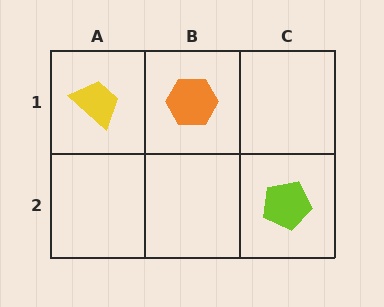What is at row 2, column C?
A lime pentagon.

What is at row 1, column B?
An orange hexagon.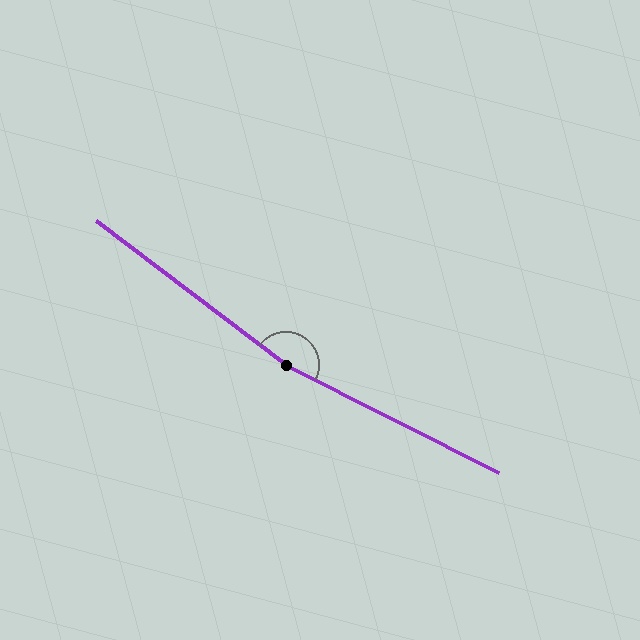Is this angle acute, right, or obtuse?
It is obtuse.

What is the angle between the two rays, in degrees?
Approximately 170 degrees.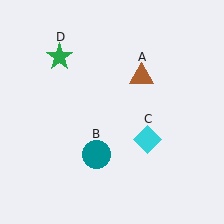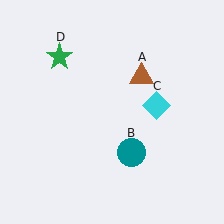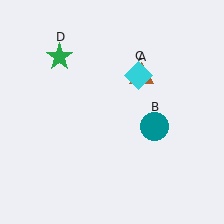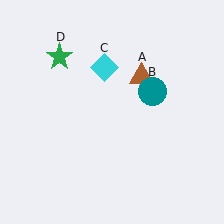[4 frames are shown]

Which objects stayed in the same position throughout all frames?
Brown triangle (object A) and green star (object D) remained stationary.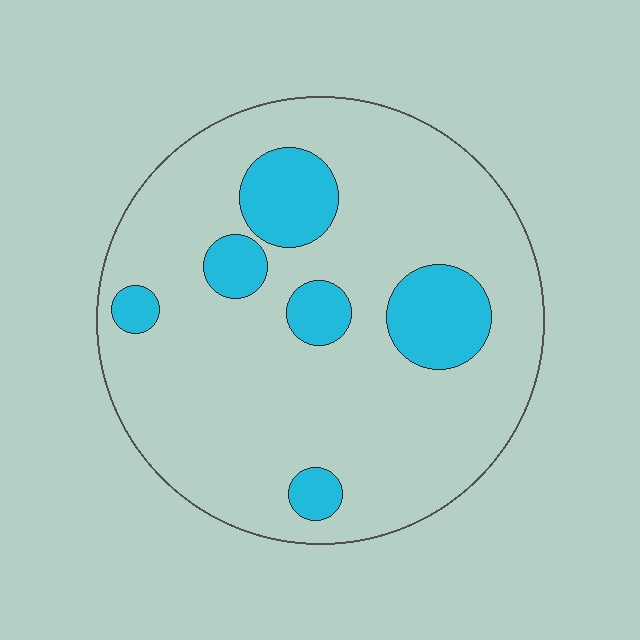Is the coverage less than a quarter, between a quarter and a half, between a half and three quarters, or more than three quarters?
Less than a quarter.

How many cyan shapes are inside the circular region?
6.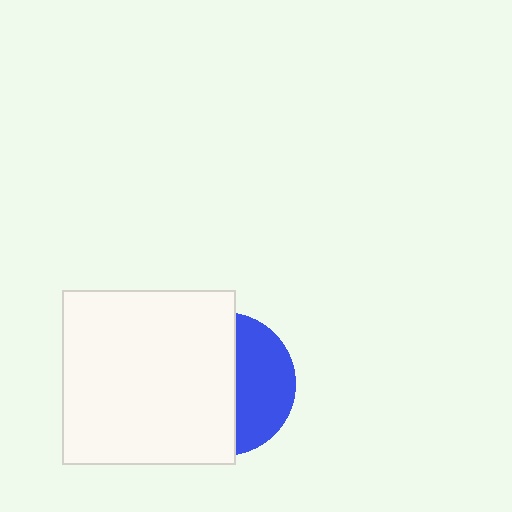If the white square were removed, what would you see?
You would see the complete blue circle.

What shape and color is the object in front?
The object in front is a white square.